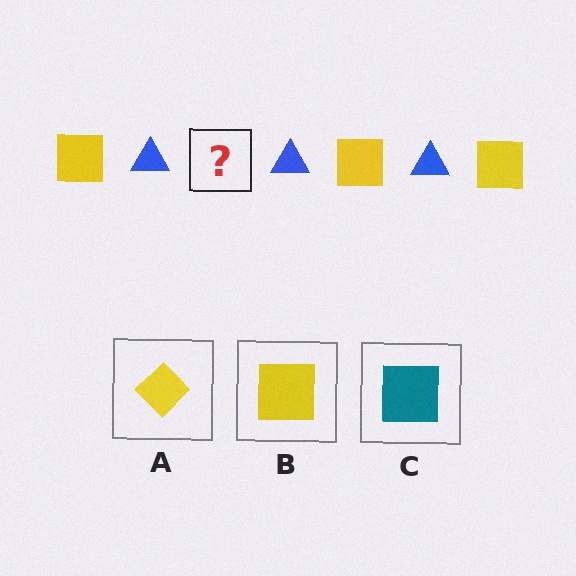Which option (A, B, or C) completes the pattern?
B.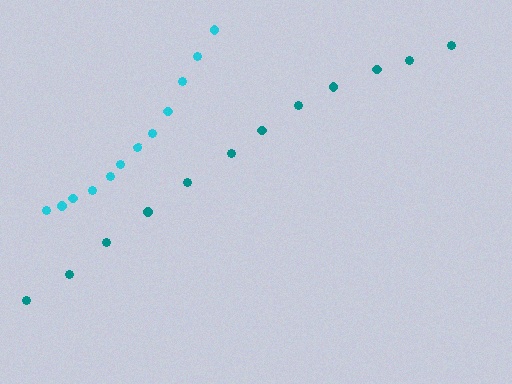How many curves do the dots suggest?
There are 2 distinct paths.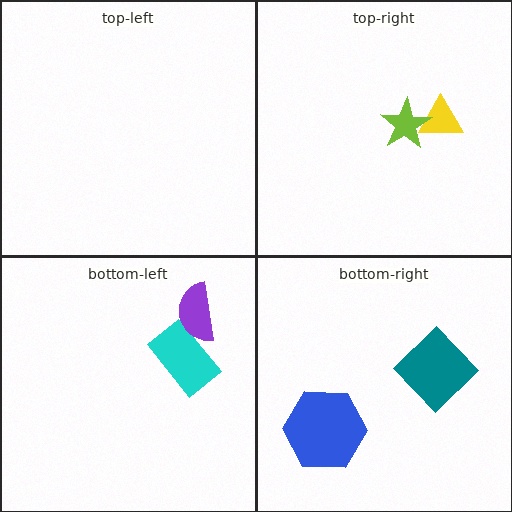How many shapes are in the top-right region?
2.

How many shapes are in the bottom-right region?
2.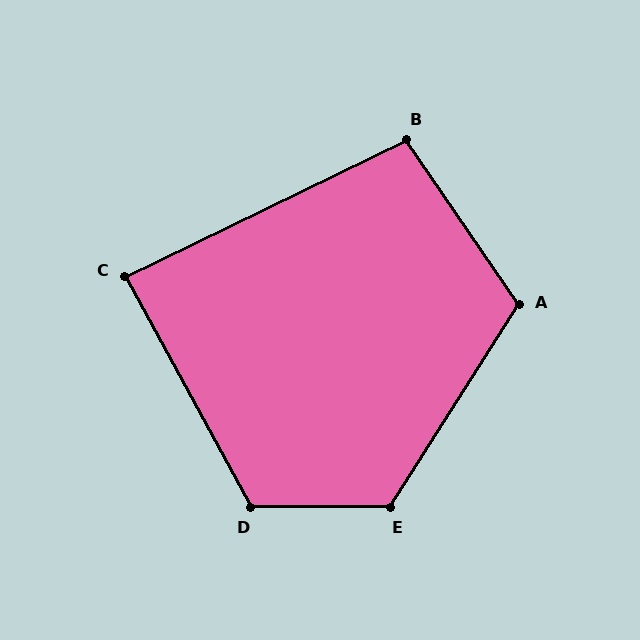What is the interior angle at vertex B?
Approximately 99 degrees (obtuse).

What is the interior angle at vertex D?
Approximately 118 degrees (obtuse).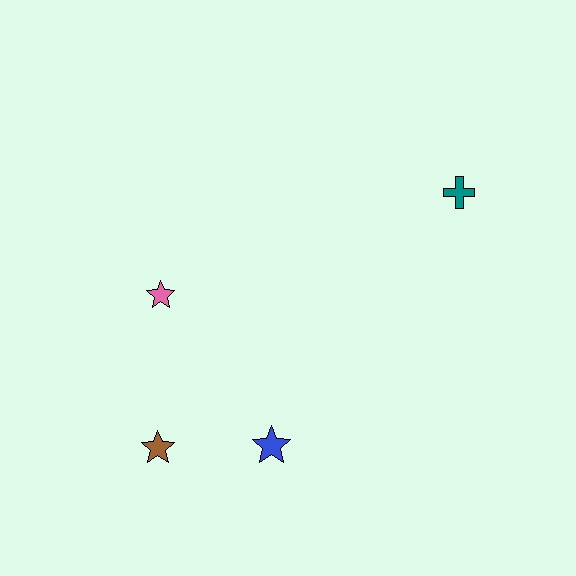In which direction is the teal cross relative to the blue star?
The teal cross is above the blue star.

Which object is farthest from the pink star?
The teal cross is farthest from the pink star.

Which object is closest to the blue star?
The brown star is closest to the blue star.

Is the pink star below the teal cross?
Yes